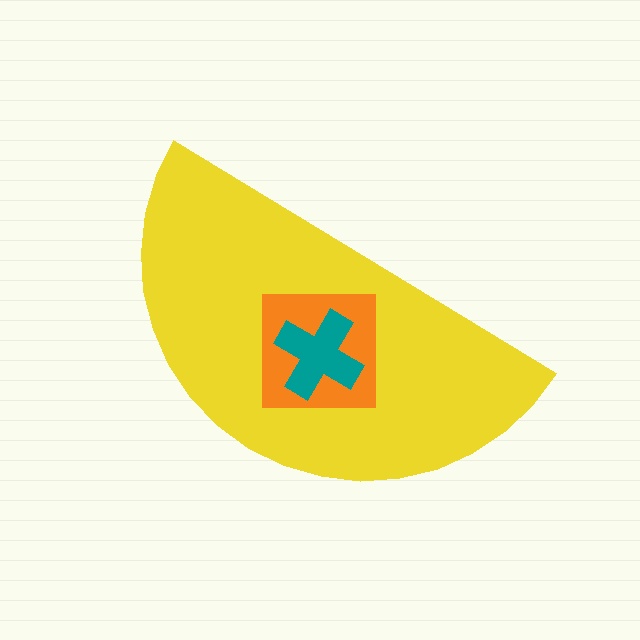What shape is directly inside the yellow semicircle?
The orange square.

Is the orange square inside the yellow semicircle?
Yes.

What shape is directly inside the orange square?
The teal cross.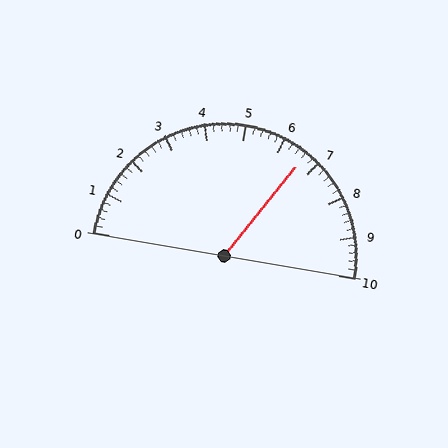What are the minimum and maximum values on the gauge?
The gauge ranges from 0 to 10.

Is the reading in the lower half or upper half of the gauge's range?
The reading is in the upper half of the range (0 to 10).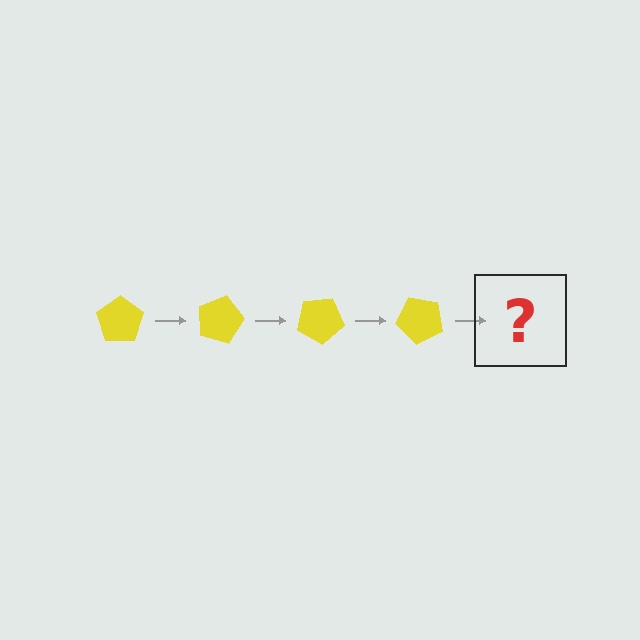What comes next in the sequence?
The next element should be a yellow pentagon rotated 60 degrees.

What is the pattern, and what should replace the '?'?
The pattern is that the pentagon rotates 15 degrees each step. The '?' should be a yellow pentagon rotated 60 degrees.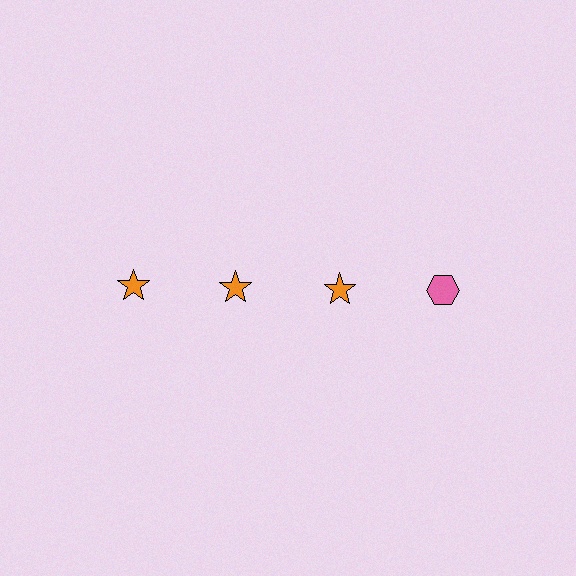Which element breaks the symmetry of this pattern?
The pink hexagon in the top row, second from right column breaks the symmetry. All other shapes are orange stars.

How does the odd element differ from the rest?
It differs in both color (pink instead of orange) and shape (hexagon instead of star).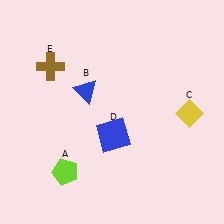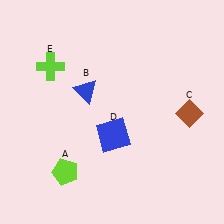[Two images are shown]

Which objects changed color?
C changed from yellow to brown. E changed from brown to lime.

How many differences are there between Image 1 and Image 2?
There are 2 differences between the two images.